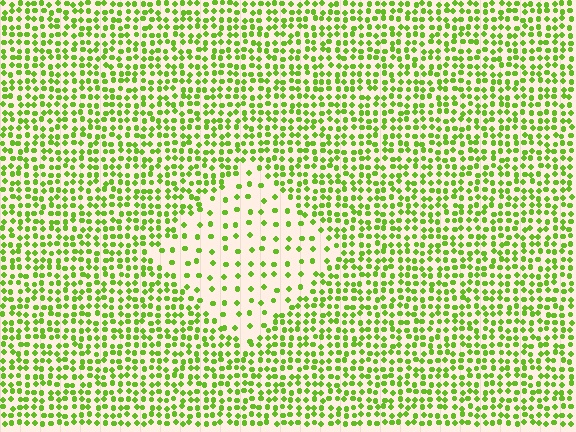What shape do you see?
I see a diamond.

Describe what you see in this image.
The image contains small lime elements arranged at two different densities. A diamond-shaped region is visible where the elements are less densely packed than the surrounding area.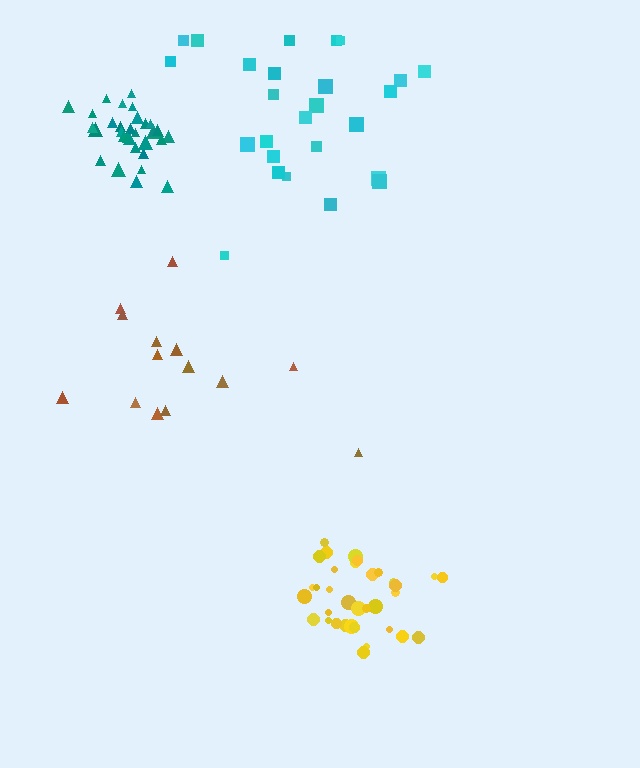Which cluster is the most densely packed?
Teal.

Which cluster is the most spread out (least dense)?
Brown.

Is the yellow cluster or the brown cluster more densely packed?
Yellow.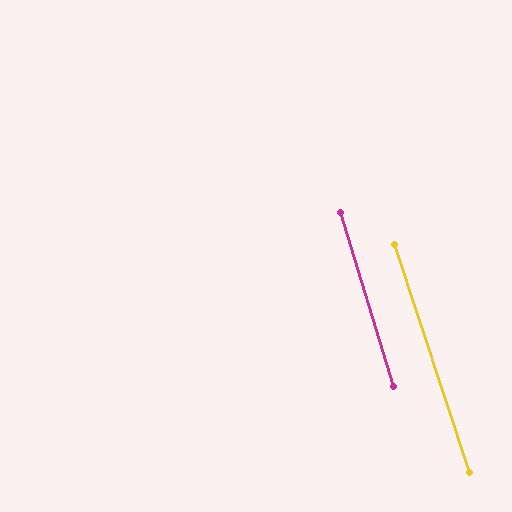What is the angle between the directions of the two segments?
Approximately 1 degree.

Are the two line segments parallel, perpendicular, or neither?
Parallel — their directions differ by only 1.4°.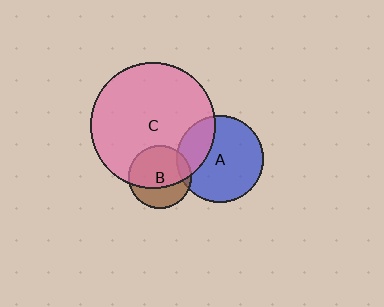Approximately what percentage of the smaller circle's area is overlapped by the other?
Approximately 65%.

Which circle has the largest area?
Circle C (pink).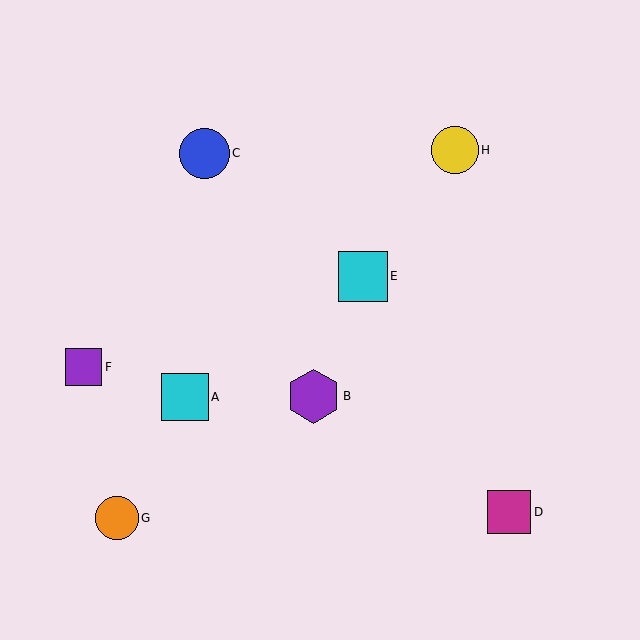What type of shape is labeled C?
Shape C is a blue circle.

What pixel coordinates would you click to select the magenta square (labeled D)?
Click at (509, 512) to select the magenta square D.